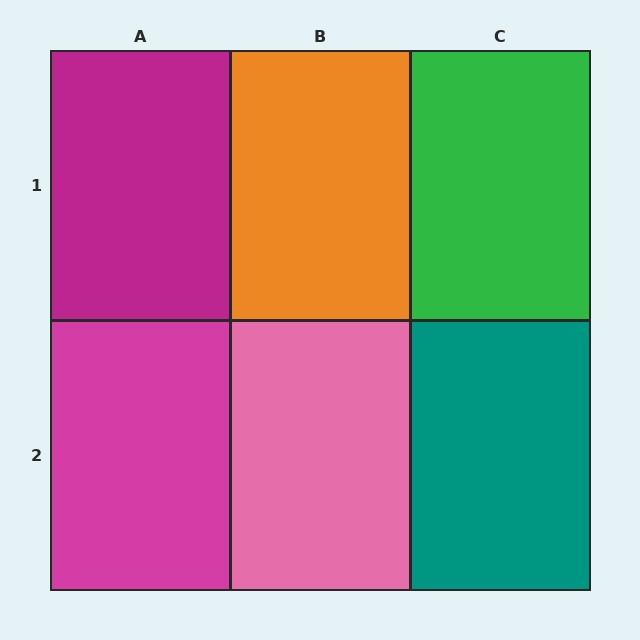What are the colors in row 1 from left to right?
Magenta, orange, green.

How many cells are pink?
1 cell is pink.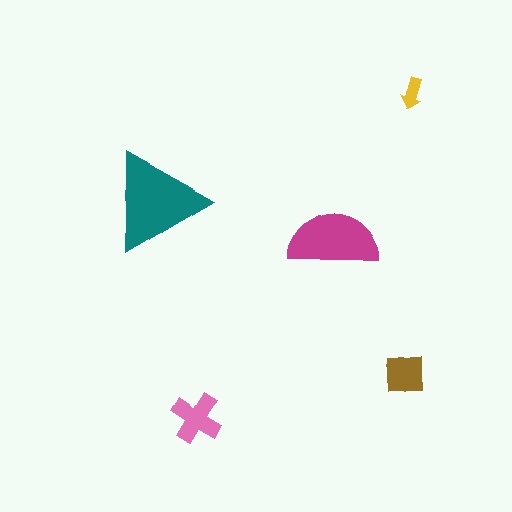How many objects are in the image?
There are 5 objects in the image.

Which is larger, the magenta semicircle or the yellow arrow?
The magenta semicircle.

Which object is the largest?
The teal triangle.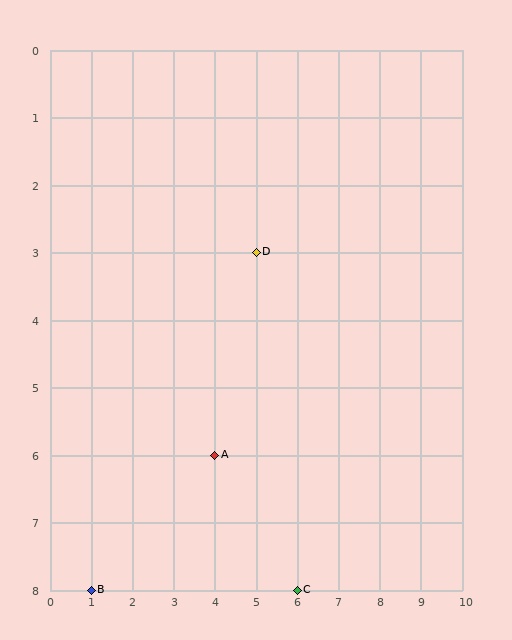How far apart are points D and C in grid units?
Points D and C are 1 column and 5 rows apart (about 5.1 grid units diagonally).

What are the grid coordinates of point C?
Point C is at grid coordinates (6, 8).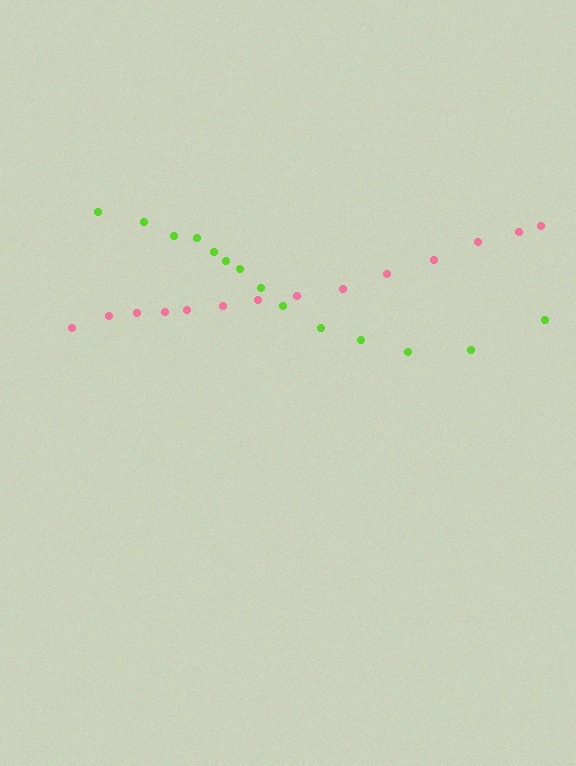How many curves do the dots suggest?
There are 2 distinct paths.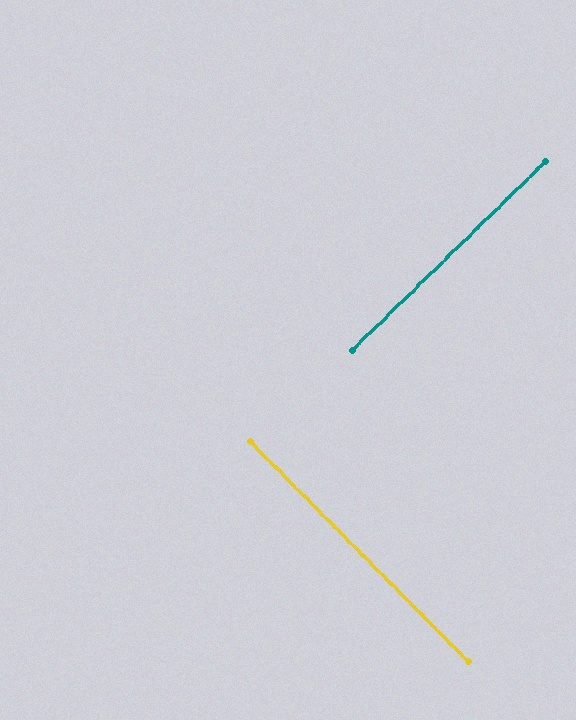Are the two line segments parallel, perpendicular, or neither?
Perpendicular — they meet at approximately 89°.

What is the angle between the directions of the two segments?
Approximately 89 degrees.